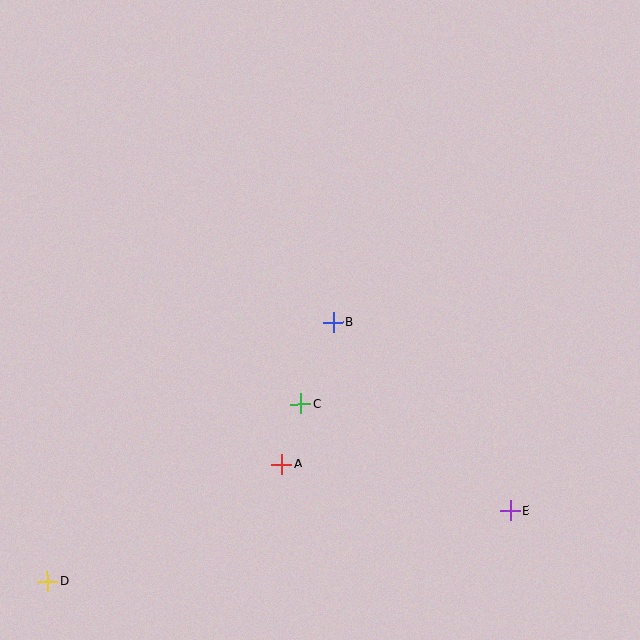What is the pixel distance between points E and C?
The distance between E and C is 235 pixels.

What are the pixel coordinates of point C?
Point C is at (301, 404).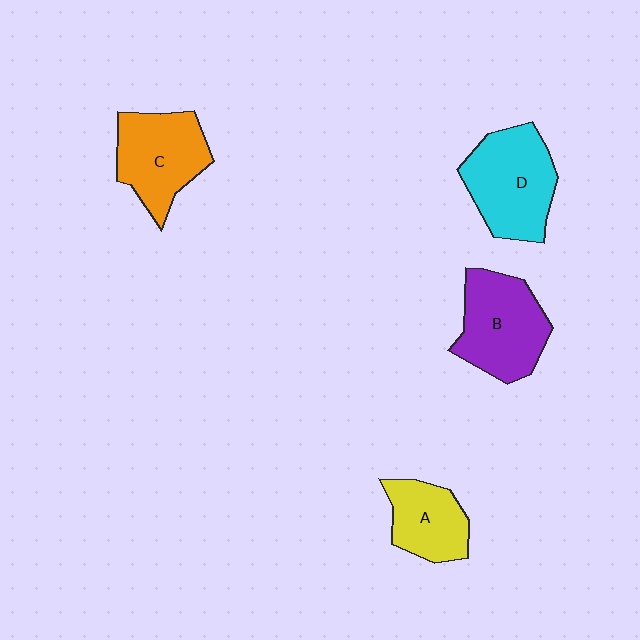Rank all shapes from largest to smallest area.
From largest to smallest: D (cyan), B (purple), C (orange), A (yellow).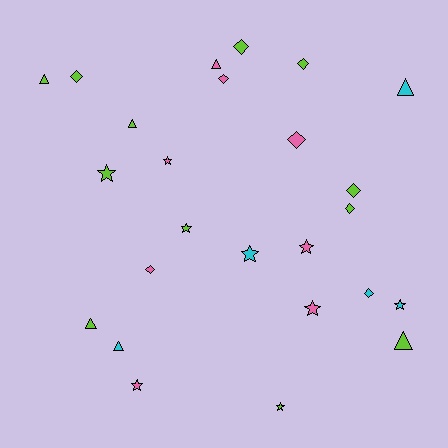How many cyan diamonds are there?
There is 1 cyan diamond.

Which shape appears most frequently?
Diamond, with 9 objects.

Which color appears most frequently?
Lime, with 12 objects.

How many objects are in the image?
There are 25 objects.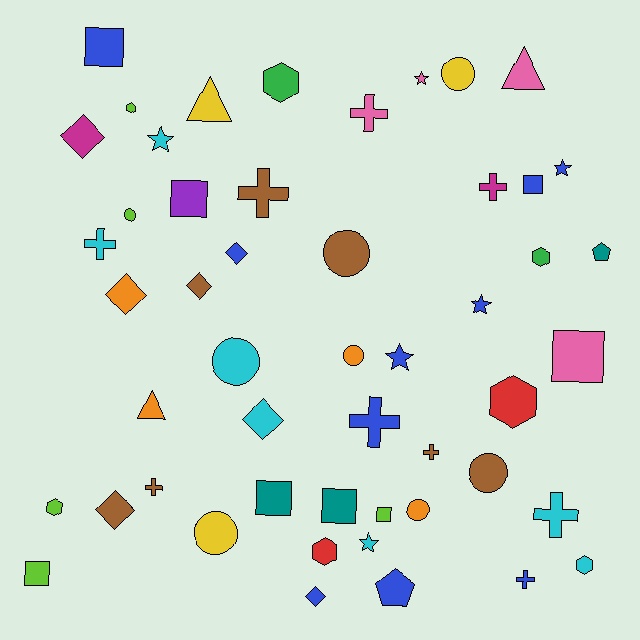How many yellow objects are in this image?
There are 3 yellow objects.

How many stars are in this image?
There are 6 stars.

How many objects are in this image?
There are 50 objects.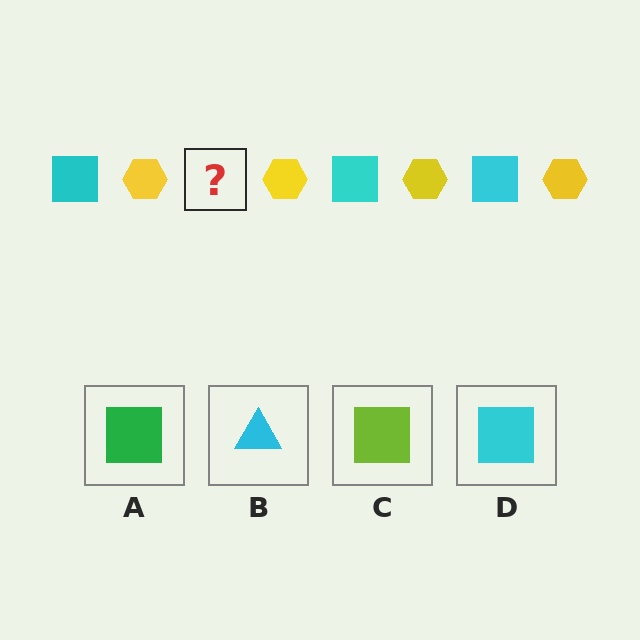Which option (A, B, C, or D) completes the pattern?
D.